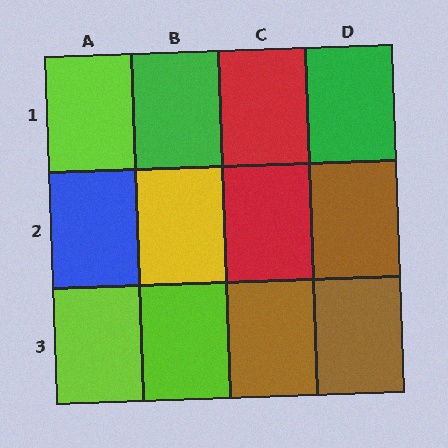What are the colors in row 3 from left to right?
Lime, lime, brown, brown.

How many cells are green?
2 cells are green.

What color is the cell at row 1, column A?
Lime.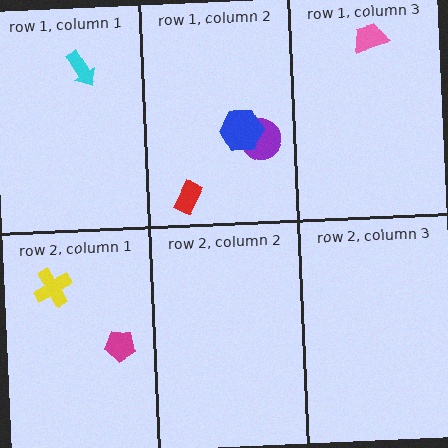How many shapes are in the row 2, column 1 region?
2.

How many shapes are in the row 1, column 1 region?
1.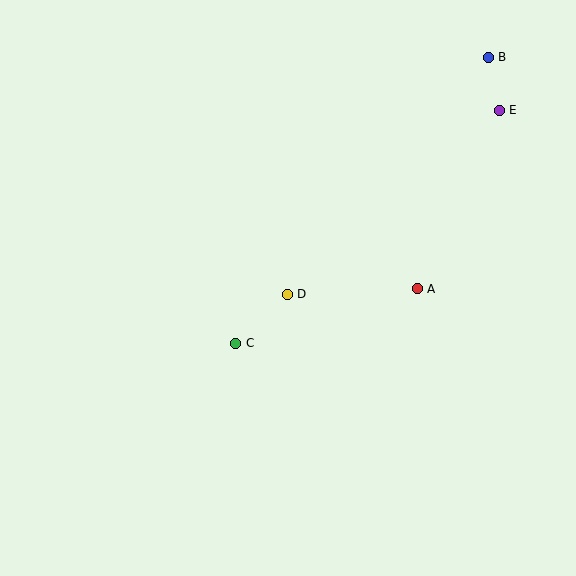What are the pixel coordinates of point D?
Point D is at (287, 294).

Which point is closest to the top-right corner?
Point B is closest to the top-right corner.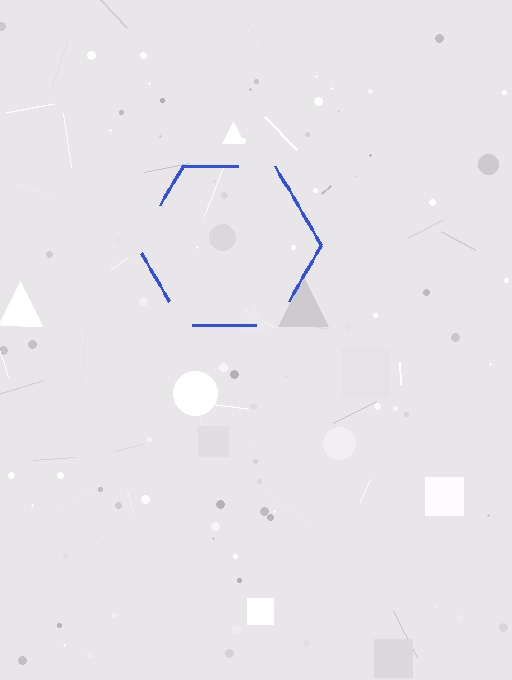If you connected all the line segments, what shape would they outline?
They would outline a hexagon.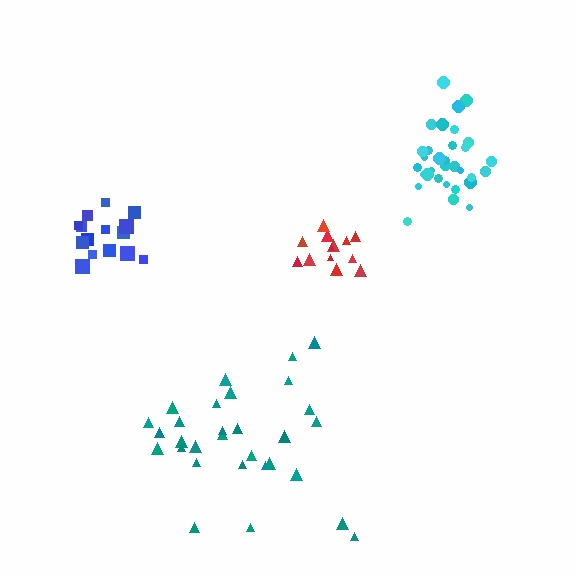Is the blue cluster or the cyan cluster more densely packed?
Cyan.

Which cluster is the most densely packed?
Cyan.